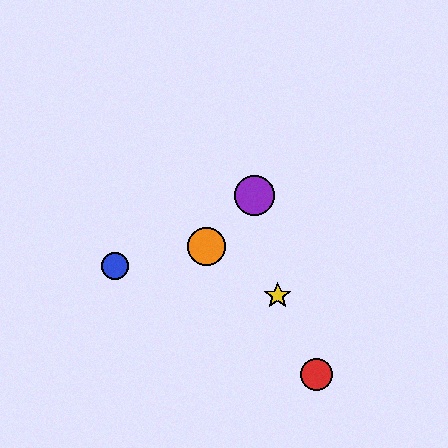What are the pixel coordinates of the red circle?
The red circle is at (316, 374).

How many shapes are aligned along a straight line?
3 shapes (the green star, the purple circle, the orange circle) are aligned along a straight line.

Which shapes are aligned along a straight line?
The green star, the purple circle, the orange circle are aligned along a straight line.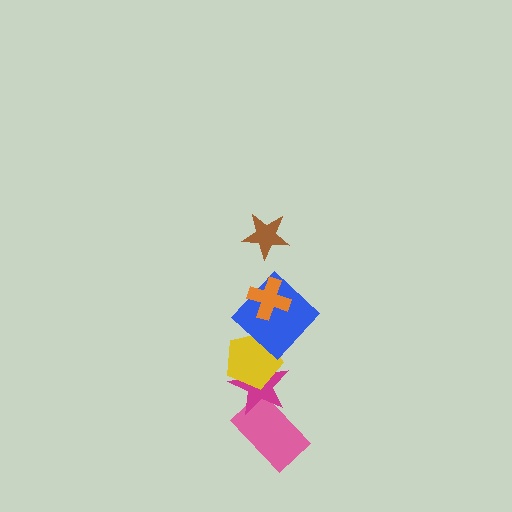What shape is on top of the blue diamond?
The orange cross is on top of the blue diamond.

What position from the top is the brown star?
The brown star is 1st from the top.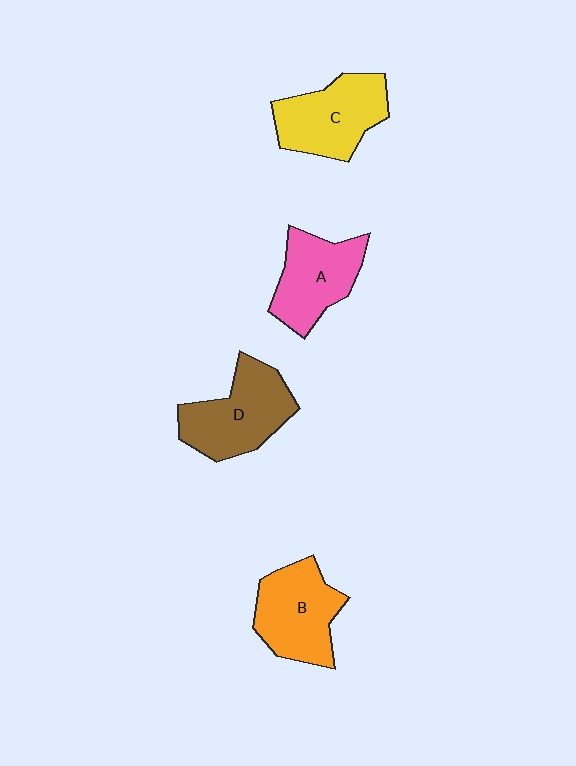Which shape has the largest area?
Shape D (brown).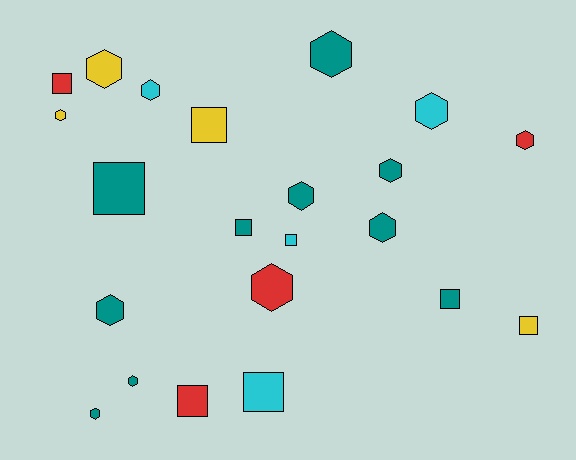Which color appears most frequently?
Teal, with 10 objects.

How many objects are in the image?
There are 22 objects.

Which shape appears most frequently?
Hexagon, with 13 objects.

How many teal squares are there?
There are 3 teal squares.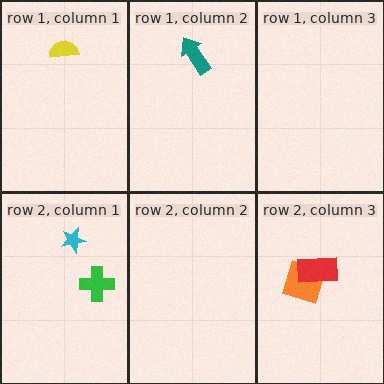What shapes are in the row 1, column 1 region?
The yellow semicircle.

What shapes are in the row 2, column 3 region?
The orange square, the red rectangle.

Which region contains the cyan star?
The row 2, column 1 region.